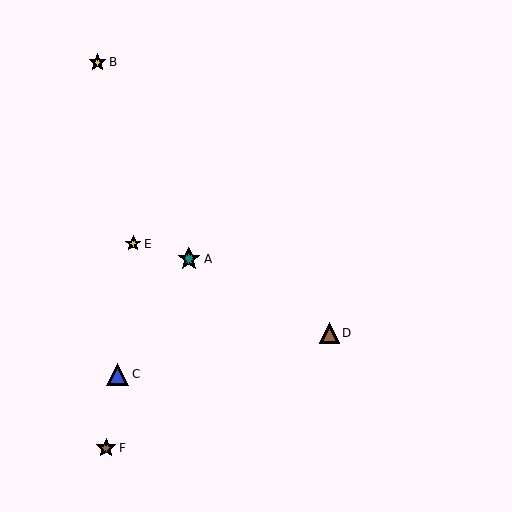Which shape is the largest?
The teal star (labeled A) is the largest.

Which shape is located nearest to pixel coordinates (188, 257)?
The teal star (labeled A) at (189, 259) is nearest to that location.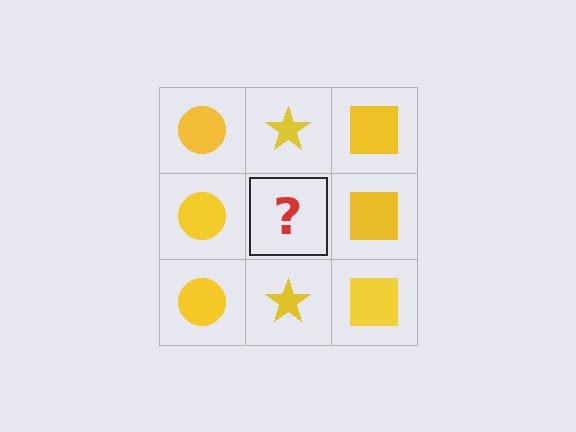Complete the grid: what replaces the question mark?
The question mark should be replaced with a yellow star.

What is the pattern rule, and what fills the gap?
The rule is that each column has a consistent shape. The gap should be filled with a yellow star.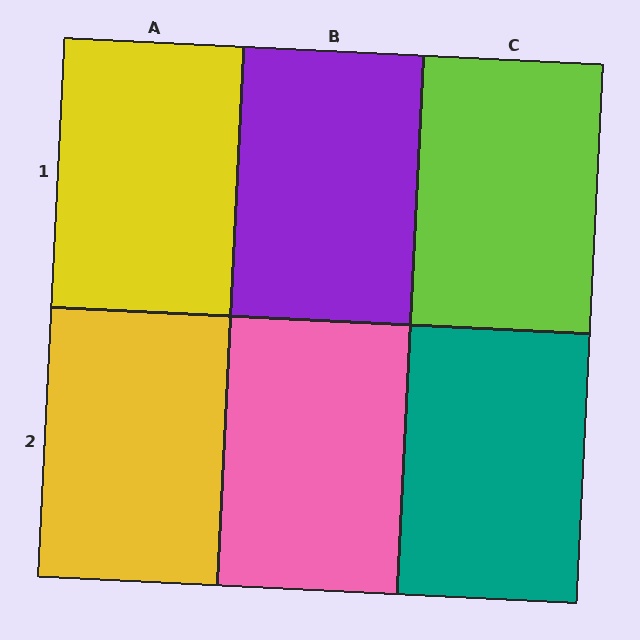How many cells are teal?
1 cell is teal.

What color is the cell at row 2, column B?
Pink.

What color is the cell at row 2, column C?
Teal.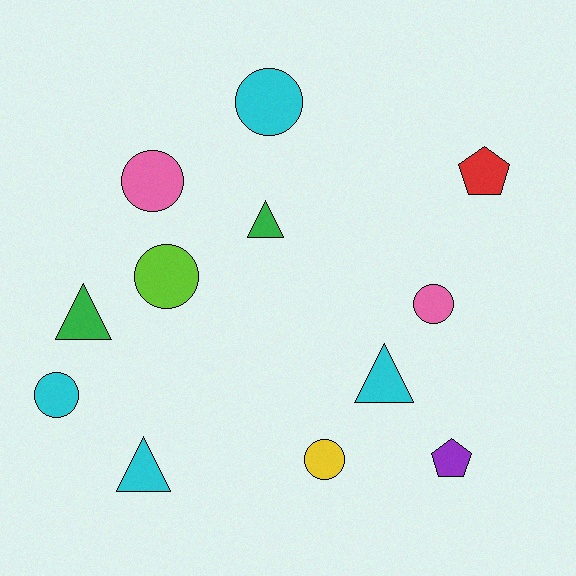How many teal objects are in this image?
There are no teal objects.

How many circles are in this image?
There are 6 circles.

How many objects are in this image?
There are 12 objects.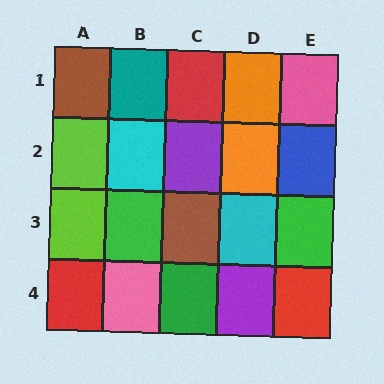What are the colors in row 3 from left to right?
Lime, green, brown, cyan, green.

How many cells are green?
3 cells are green.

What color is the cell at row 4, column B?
Pink.